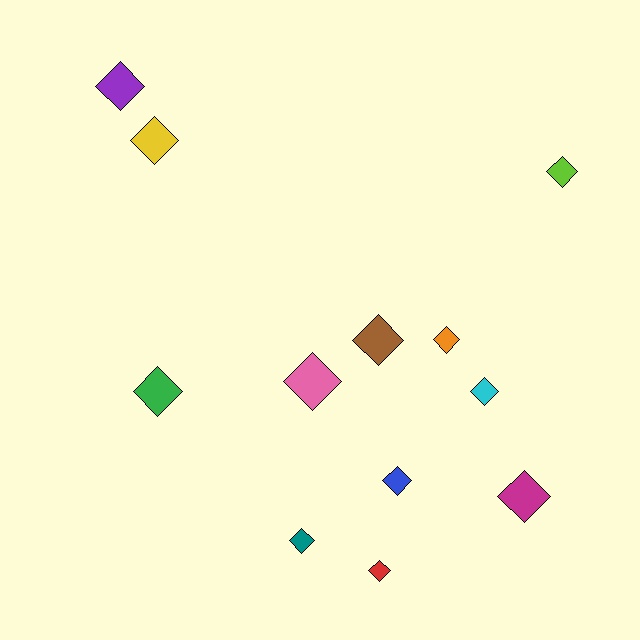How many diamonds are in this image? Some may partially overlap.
There are 12 diamonds.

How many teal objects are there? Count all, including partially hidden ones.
There is 1 teal object.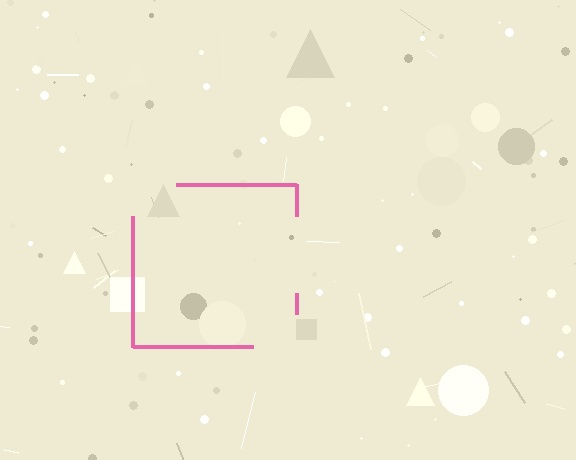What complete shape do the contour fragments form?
The contour fragments form a square.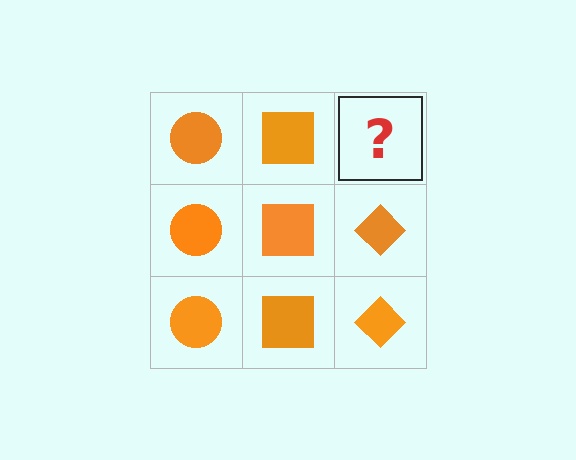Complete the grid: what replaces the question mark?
The question mark should be replaced with an orange diamond.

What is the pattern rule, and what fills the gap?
The rule is that each column has a consistent shape. The gap should be filled with an orange diamond.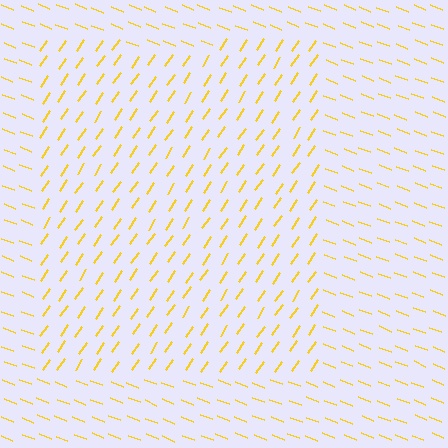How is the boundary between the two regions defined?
The boundary is defined purely by a change in line orientation (approximately 77 degrees difference). All lines are the same color and thickness.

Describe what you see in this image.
The image is filled with small yellow line segments. A rectangle region in the image has lines oriented differently from the surrounding lines, creating a visible texture boundary.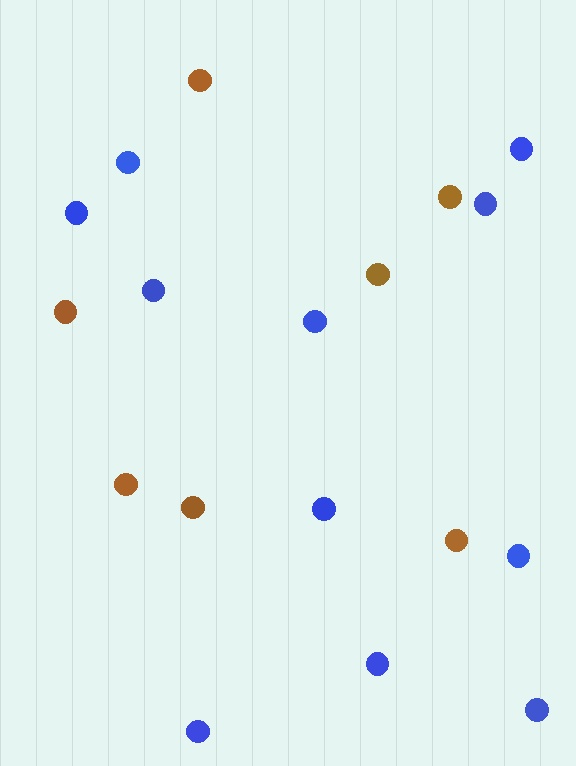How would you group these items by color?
There are 2 groups: one group of brown circles (7) and one group of blue circles (11).